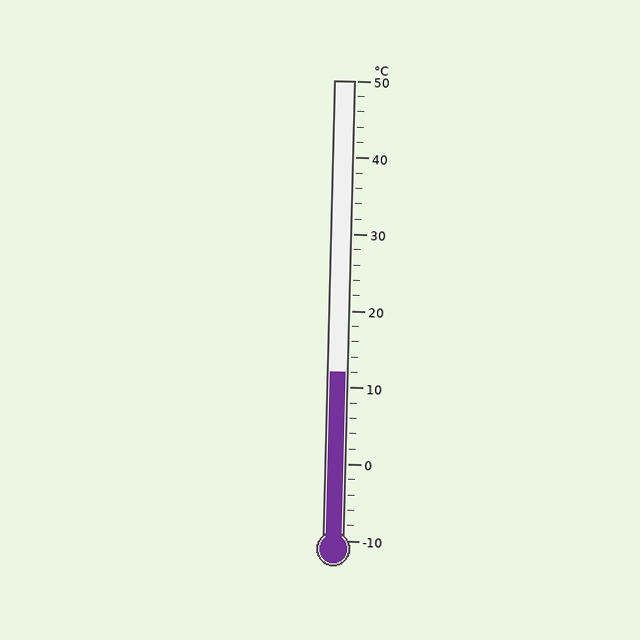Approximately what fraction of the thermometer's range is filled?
The thermometer is filled to approximately 35% of its range.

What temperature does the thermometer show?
The thermometer shows approximately 12°C.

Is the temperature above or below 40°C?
The temperature is below 40°C.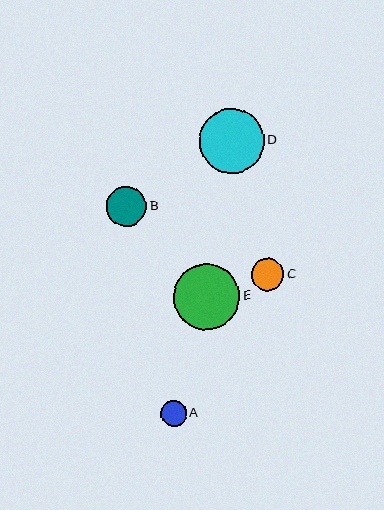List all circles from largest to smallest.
From largest to smallest: E, D, B, C, A.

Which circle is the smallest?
Circle A is the smallest with a size of approximately 26 pixels.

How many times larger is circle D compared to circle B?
Circle D is approximately 1.6 times the size of circle B.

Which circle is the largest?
Circle E is the largest with a size of approximately 66 pixels.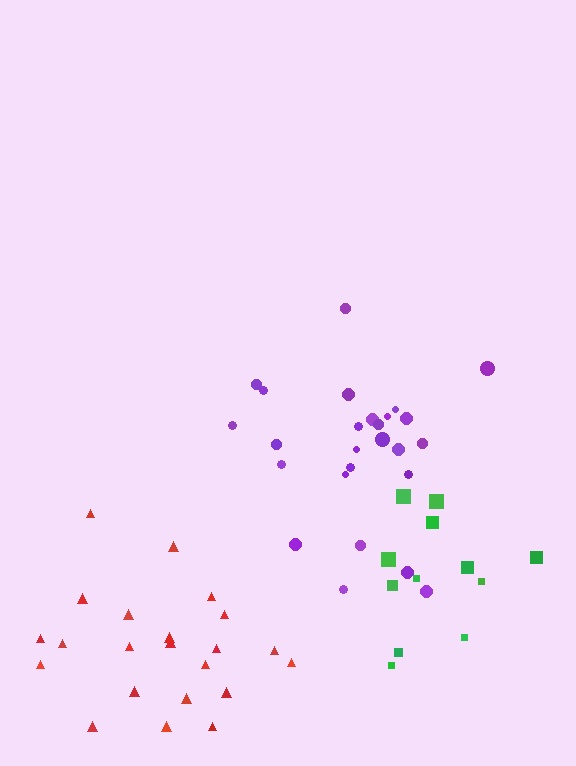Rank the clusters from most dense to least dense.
purple, red, green.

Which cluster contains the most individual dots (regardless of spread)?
Purple (26).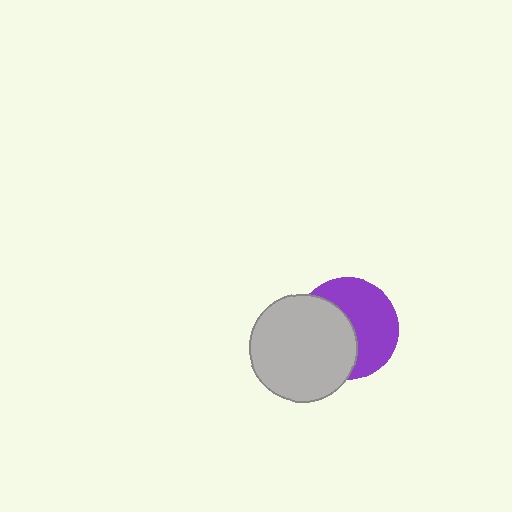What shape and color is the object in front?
The object in front is a light gray circle.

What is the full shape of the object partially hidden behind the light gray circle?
The partially hidden object is a purple circle.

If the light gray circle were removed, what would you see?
You would see the complete purple circle.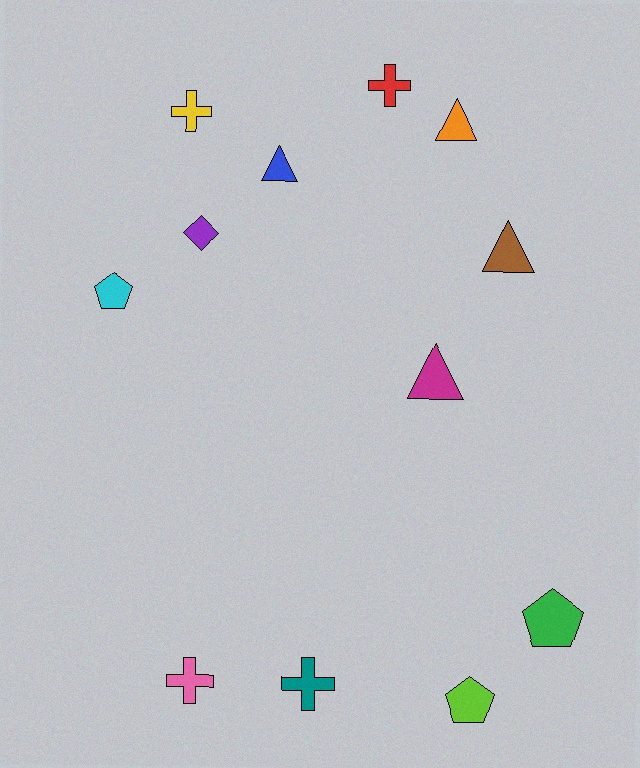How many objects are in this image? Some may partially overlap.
There are 12 objects.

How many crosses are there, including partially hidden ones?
There are 4 crosses.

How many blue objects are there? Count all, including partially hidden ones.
There is 1 blue object.